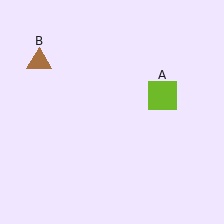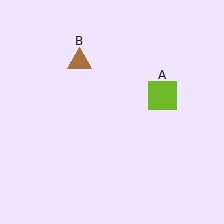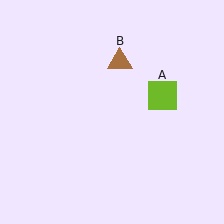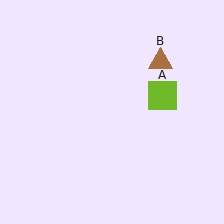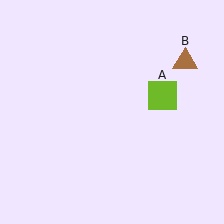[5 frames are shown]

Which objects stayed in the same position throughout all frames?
Lime square (object A) remained stationary.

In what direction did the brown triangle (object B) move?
The brown triangle (object B) moved right.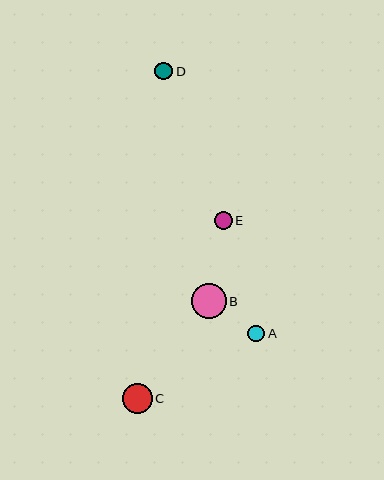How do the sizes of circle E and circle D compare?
Circle E and circle D are approximately the same size.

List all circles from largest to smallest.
From largest to smallest: B, C, E, D, A.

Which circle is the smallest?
Circle A is the smallest with a size of approximately 17 pixels.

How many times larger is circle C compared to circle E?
Circle C is approximately 1.6 times the size of circle E.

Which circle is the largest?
Circle B is the largest with a size of approximately 35 pixels.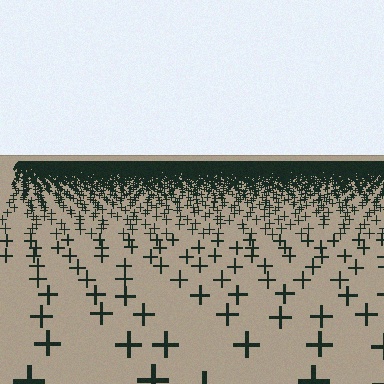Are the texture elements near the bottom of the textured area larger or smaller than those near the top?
Larger. Near the bottom, elements are closer to the viewer and appear at a bigger on-screen size.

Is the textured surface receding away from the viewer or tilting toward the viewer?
The surface is receding away from the viewer. Texture elements get smaller and denser toward the top.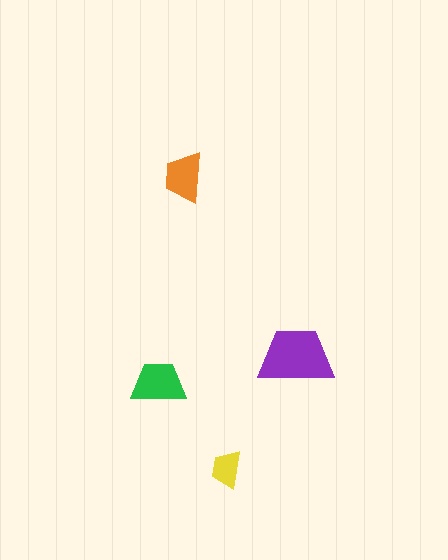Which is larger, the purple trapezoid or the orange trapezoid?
The purple one.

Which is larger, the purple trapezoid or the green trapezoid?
The purple one.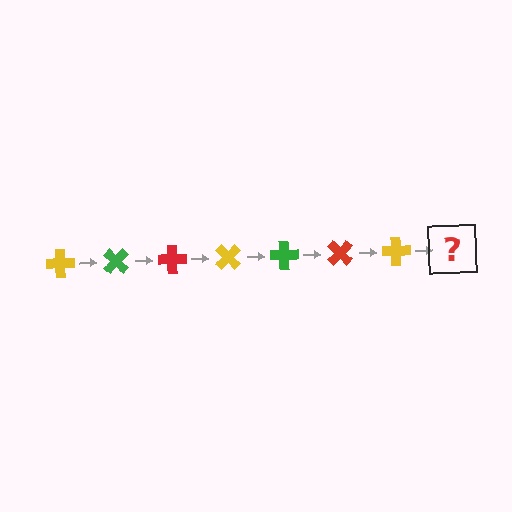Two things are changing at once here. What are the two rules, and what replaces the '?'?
The two rules are that it rotates 45 degrees each step and the color cycles through yellow, green, and red. The '?' should be a green cross, rotated 315 degrees from the start.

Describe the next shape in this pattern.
It should be a green cross, rotated 315 degrees from the start.